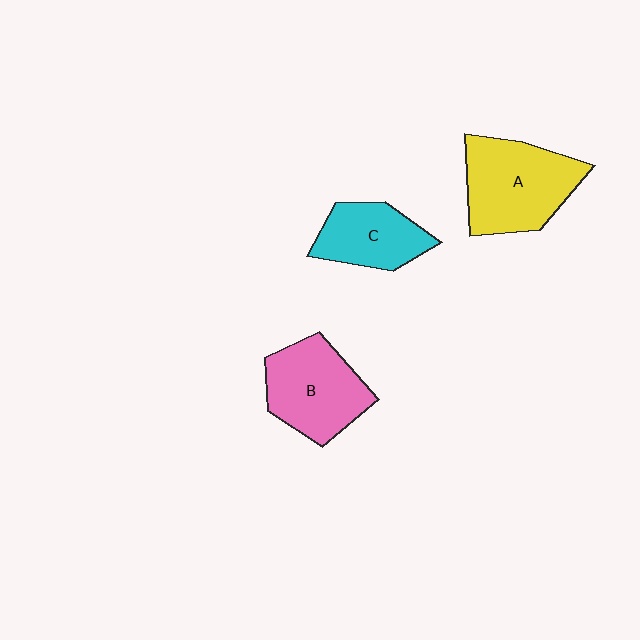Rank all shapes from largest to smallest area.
From largest to smallest: A (yellow), B (pink), C (cyan).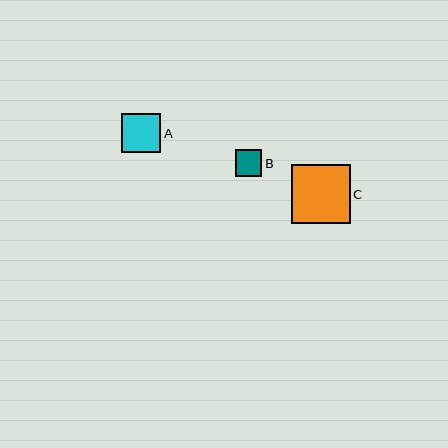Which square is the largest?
Square C is the largest with a size of approximately 58 pixels.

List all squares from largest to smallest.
From largest to smallest: C, A, B.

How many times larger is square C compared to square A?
Square C is approximately 1.5 times the size of square A.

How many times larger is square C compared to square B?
Square C is approximately 2.2 times the size of square B.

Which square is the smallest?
Square B is the smallest with a size of approximately 27 pixels.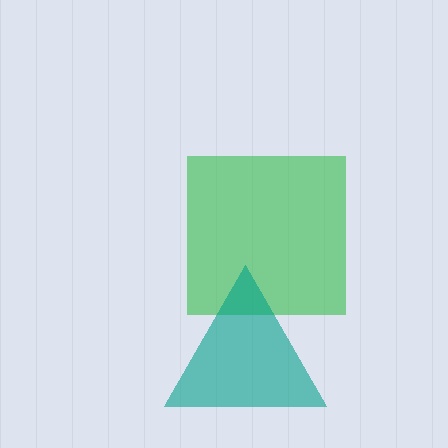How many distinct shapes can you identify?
There are 2 distinct shapes: a green square, a teal triangle.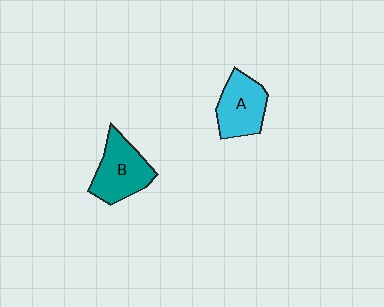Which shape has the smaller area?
Shape A (cyan).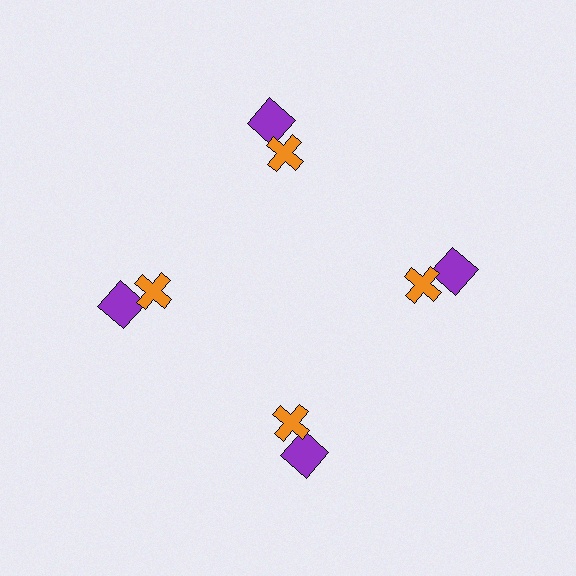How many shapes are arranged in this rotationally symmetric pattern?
There are 8 shapes, arranged in 4 groups of 2.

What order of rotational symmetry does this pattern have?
This pattern has 4-fold rotational symmetry.